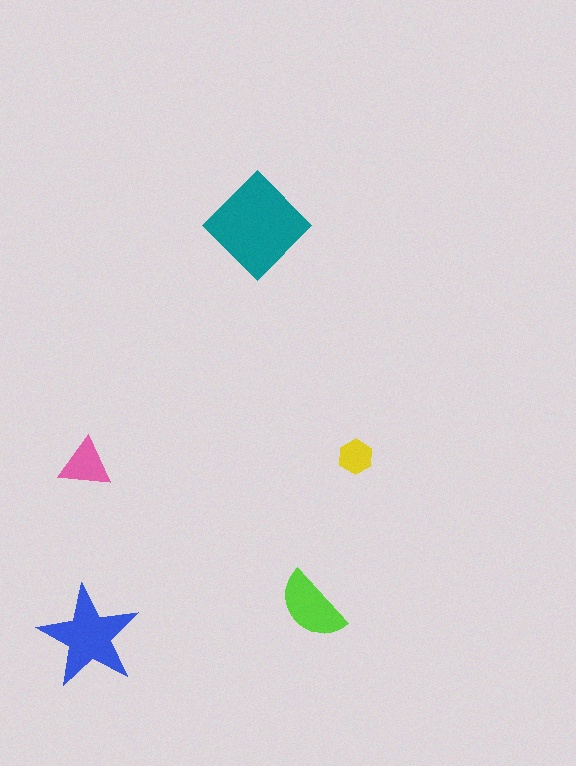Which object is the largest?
The teal diamond.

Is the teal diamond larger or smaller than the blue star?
Larger.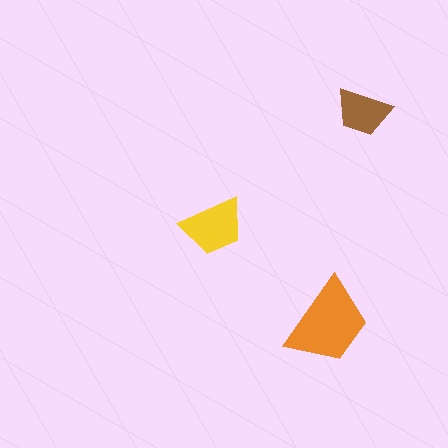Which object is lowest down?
The orange trapezoid is bottommost.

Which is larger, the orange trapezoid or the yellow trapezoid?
The orange one.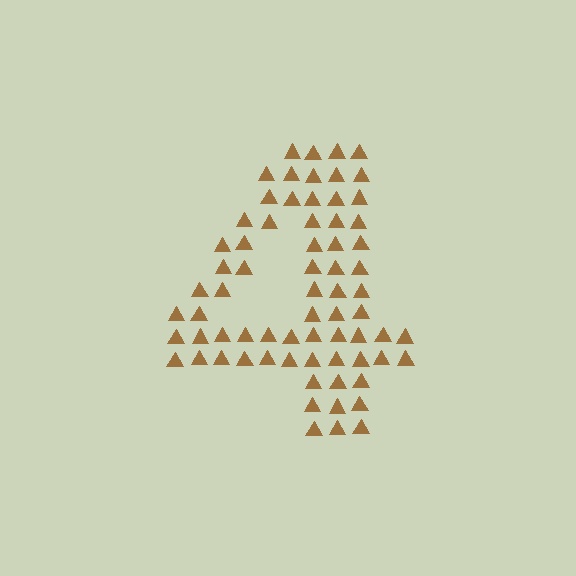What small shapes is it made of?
It is made of small triangles.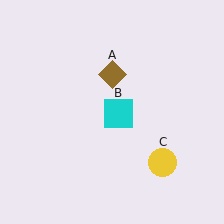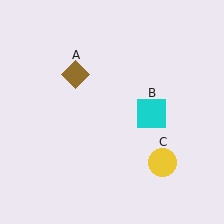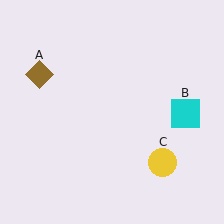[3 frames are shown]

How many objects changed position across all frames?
2 objects changed position: brown diamond (object A), cyan square (object B).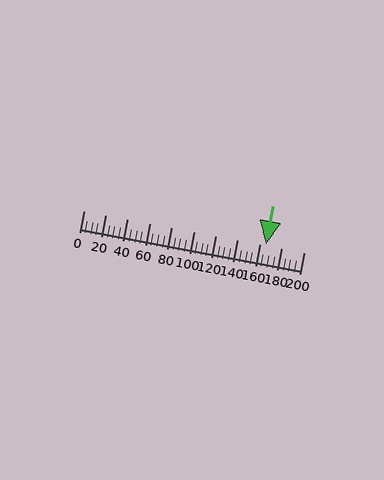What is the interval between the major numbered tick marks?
The major tick marks are spaced 20 units apart.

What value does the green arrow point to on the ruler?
The green arrow points to approximately 165.